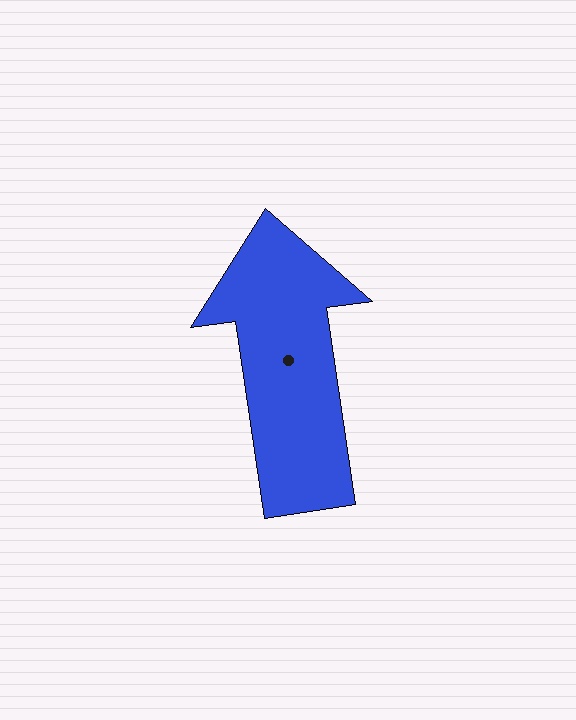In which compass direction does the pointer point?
North.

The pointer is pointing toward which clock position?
Roughly 12 o'clock.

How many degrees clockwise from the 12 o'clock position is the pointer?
Approximately 352 degrees.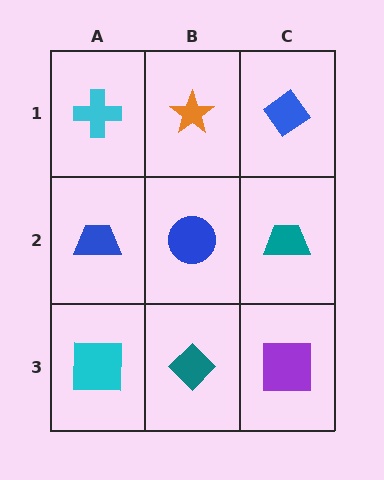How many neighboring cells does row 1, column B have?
3.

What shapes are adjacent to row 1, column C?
A teal trapezoid (row 2, column C), an orange star (row 1, column B).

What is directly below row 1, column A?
A blue trapezoid.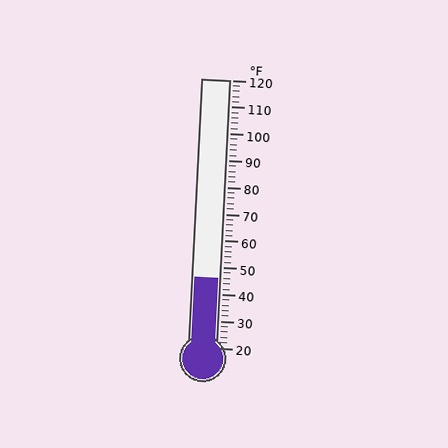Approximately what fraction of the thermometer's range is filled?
The thermometer is filled to approximately 25% of its range.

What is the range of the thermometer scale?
The thermometer scale ranges from 20°F to 120°F.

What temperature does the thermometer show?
The thermometer shows approximately 46°F.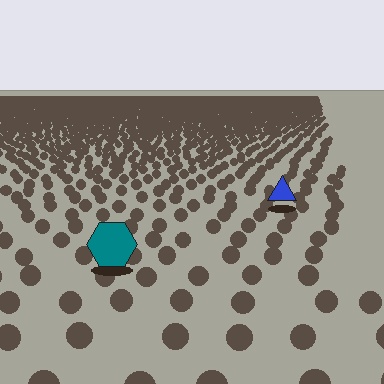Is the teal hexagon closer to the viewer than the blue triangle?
Yes. The teal hexagon is closer — you can tell from the texture gradient: the ground texture is coarser near it.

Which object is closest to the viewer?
The teal hexagon is closest. The texture marks near it are larger and more spread out.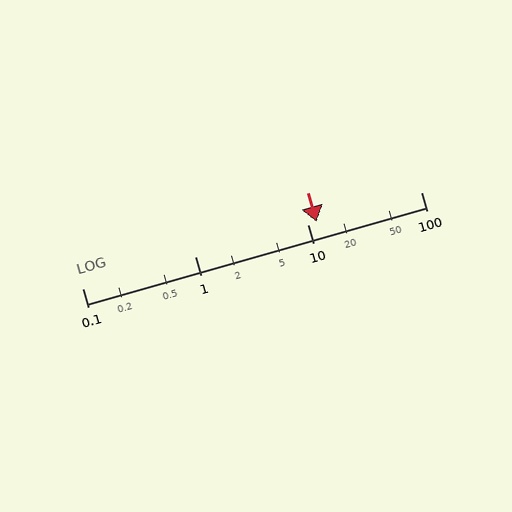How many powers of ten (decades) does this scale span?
The scale spans 3 decades, from 0.1 to 100.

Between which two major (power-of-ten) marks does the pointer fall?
The pointer is between 10 and 100.